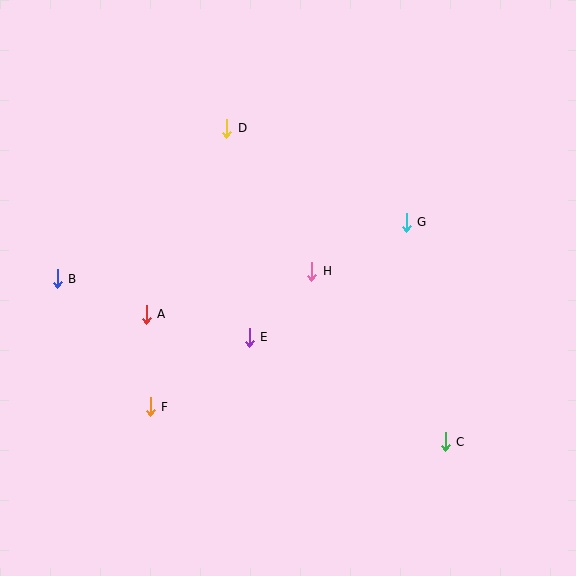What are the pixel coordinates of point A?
Point A is at (146, 314).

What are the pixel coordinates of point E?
Point E is at (249, 337).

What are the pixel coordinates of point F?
Point F is at (150, 407).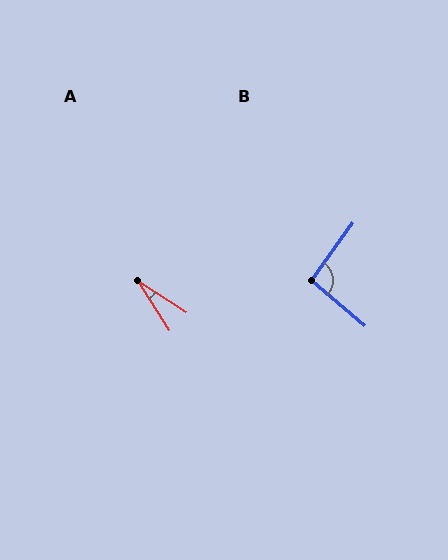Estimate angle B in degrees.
Approximately 94 degrees.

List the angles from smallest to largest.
A (25°), B (94°).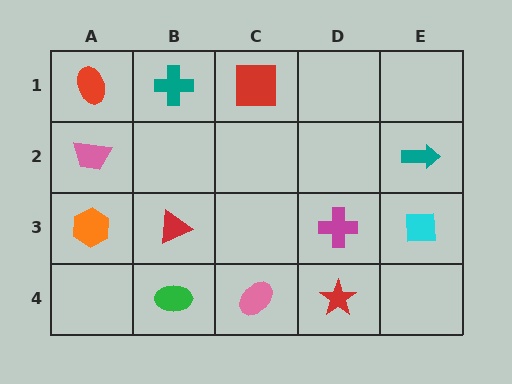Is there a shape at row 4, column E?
No, that cell is empty.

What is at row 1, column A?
A red ellipse.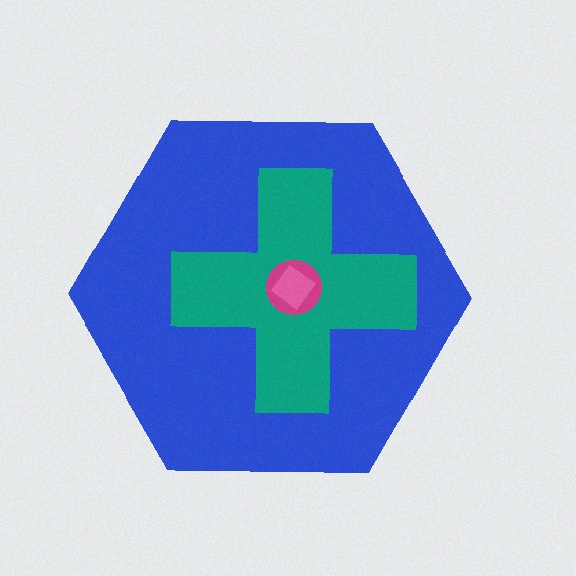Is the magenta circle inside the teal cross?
Yes.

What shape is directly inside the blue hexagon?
The teal cross.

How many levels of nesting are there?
4.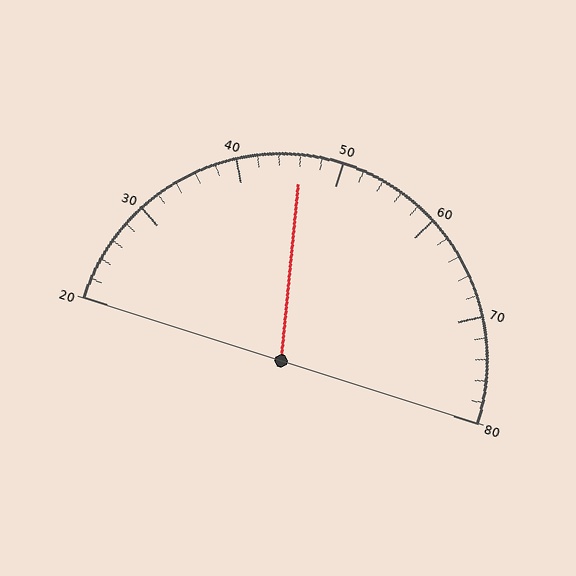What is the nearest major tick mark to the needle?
The nearest major tick mark is 50.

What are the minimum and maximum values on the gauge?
The gauge ranges from 20 to 80.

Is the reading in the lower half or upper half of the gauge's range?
The reading is in the lower half of the range (20 to 80).